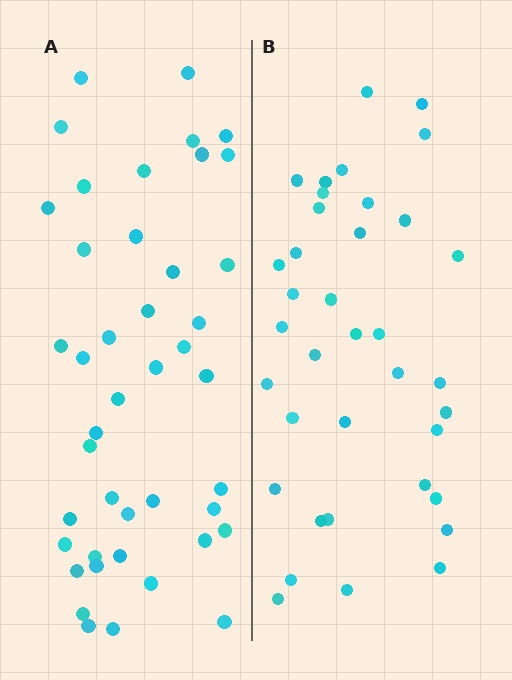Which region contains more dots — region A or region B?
Region A (the left region) has more dots.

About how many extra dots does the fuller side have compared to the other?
Region A has about 6 more dots than region B.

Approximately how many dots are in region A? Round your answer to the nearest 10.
About 40 dots. (The exact count is 43, which rounds to 40.)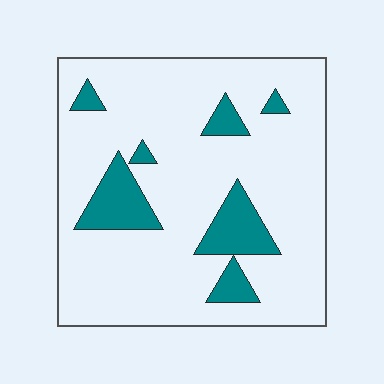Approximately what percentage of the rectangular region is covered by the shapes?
Approximately 15%.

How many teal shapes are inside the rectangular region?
7.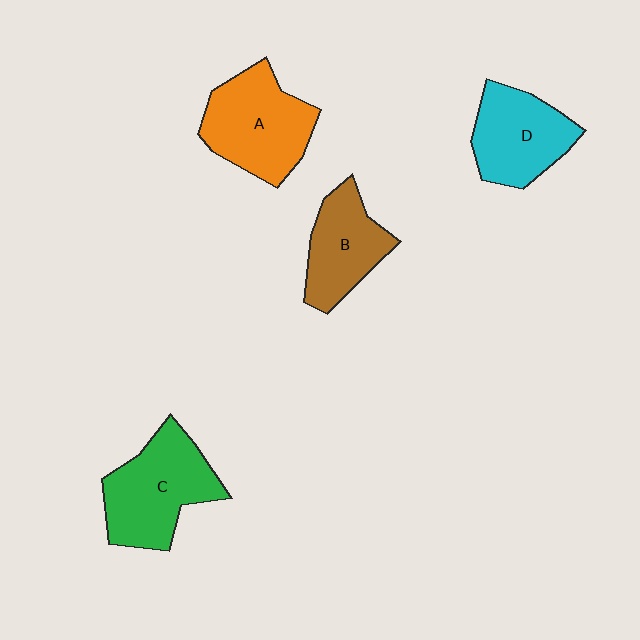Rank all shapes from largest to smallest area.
From largest to smallest: C (green), A (orange), D (cyan), B (brown).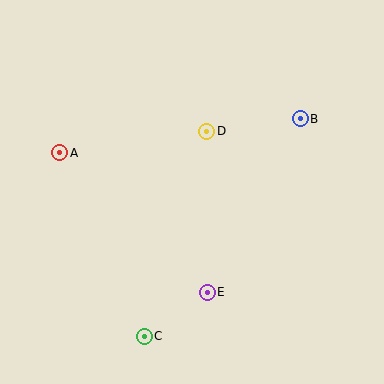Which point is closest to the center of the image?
Point D at (207, 131) is closest to the center.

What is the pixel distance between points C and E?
The distance between C and E is 77 pixels.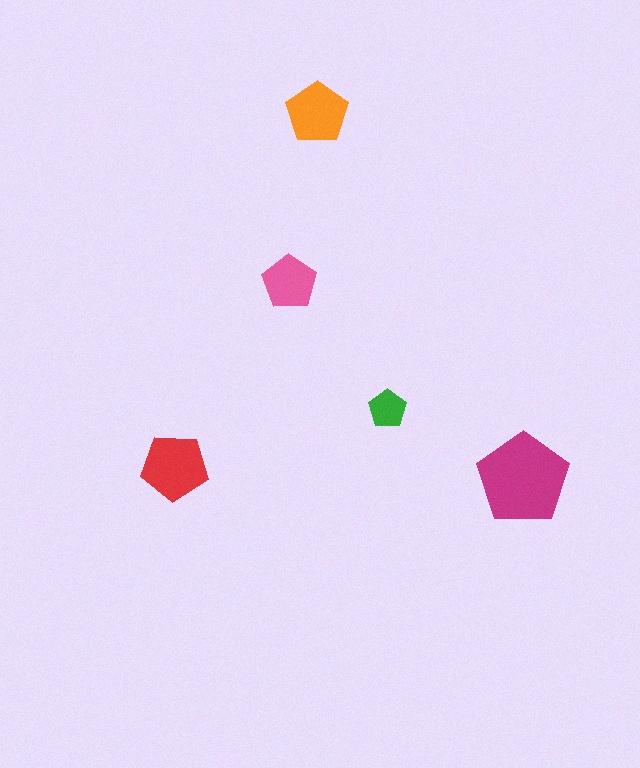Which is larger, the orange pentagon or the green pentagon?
The orange one.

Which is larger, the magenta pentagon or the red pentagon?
The magenta one.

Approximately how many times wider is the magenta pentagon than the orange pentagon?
About 1.5 times wider.